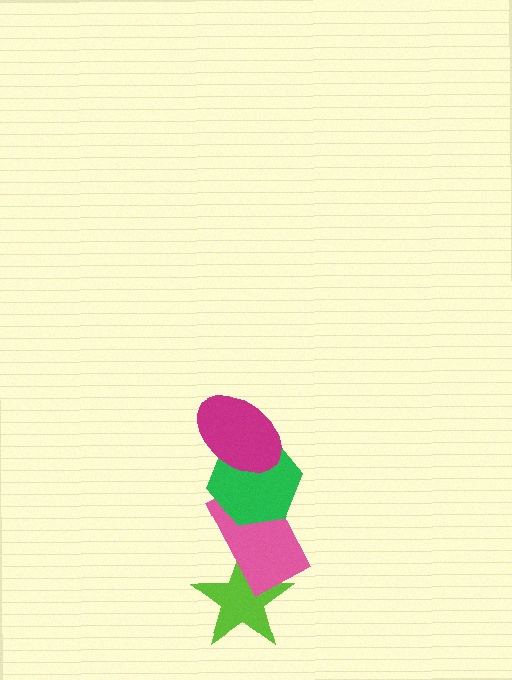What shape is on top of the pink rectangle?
The green hexagon is on top of the pink rectangle.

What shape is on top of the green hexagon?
The magenta ellipse is on top of the green hexagon.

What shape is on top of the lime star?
The pink rectangle is on top of the lime star.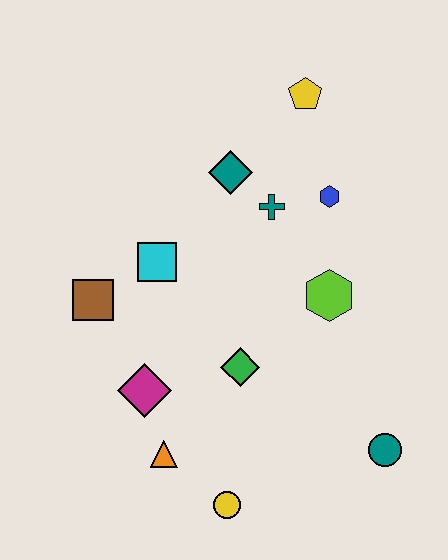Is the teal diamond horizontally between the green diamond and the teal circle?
No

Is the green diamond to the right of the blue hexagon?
No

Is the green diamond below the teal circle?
No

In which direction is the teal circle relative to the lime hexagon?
The teal circle is below the lime hexagon.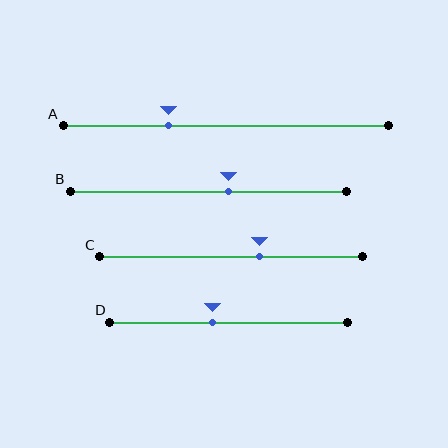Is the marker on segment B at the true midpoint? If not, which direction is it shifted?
No, the marker on segment B is shifted to the right by about 7% of the segment length.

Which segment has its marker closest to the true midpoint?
Segment D has its marker closest to the true midpoint.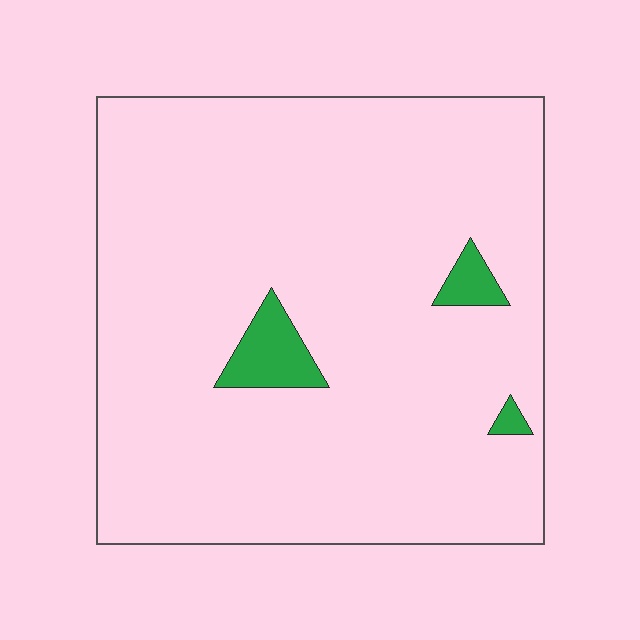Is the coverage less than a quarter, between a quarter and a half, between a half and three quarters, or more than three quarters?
Less than a quarter.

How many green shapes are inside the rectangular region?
3.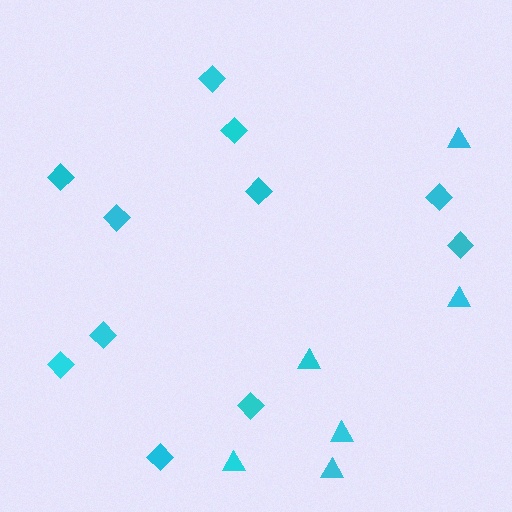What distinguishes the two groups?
There are 2 groups: one group of diamonds (11) and one group of triangles (6).